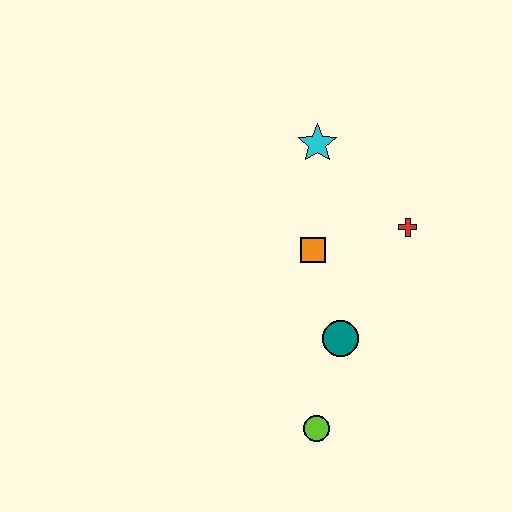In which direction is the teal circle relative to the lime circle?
The teal circle is above the lime circle.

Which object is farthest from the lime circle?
The cyan star is farthest from the lime circle.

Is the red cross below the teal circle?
No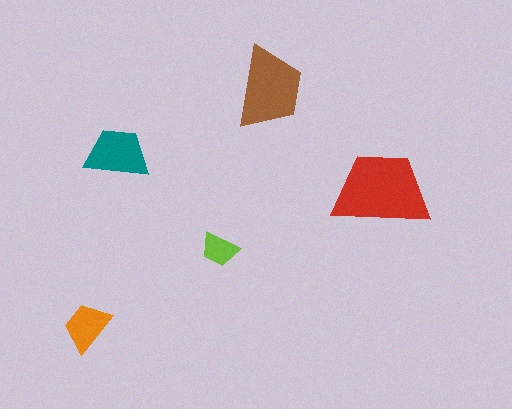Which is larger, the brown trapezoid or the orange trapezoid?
The brown one.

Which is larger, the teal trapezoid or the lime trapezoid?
The teal one.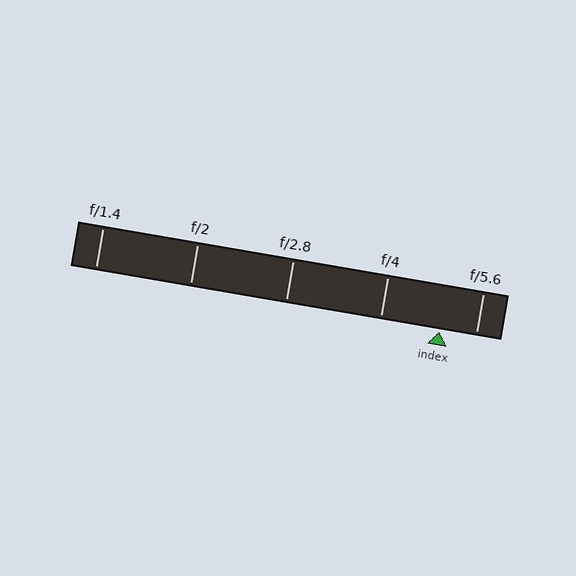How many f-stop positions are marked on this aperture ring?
There are 5 f-stop positions marked.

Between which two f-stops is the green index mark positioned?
The index mark is between f/4 and f/5.6.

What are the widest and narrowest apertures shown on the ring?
The widest aperture shown is f/1.4 and the narrowest is f/5.6.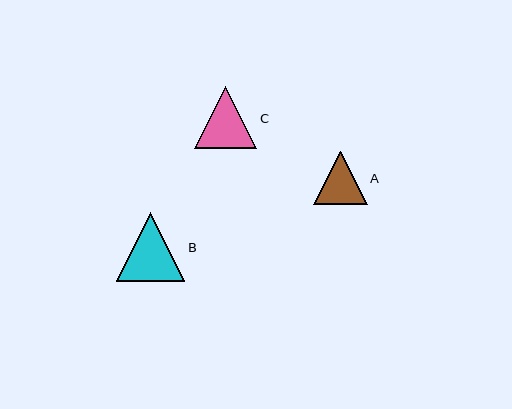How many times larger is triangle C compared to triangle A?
Triangle C is approximately 1.2 times the size of triangle A.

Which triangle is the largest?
Triangle B is the largest with a size of approximately 68 pixels.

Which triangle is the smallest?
Triangle A is the smallest with a size of approximately 53 pixels.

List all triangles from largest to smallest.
From largest to smallest: B, C, A.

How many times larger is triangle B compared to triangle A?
Triangle B is approximately 1.3 times the size of triangle A.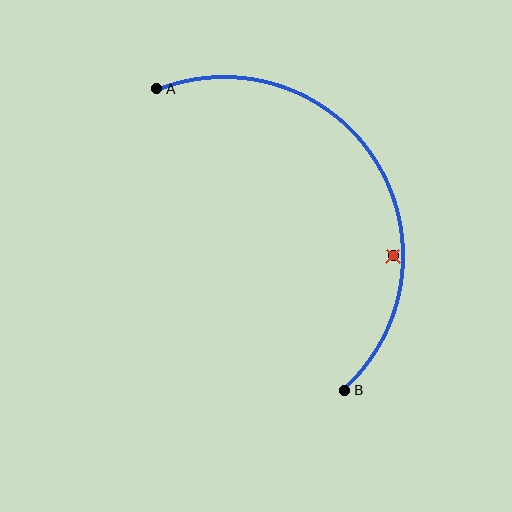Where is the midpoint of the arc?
The arc midpoint is the point on the curve farthest from the straight line joining A and B. It sits to the right of that line.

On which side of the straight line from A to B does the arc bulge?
The arc bulges to the right of the straight line connecting A and B.